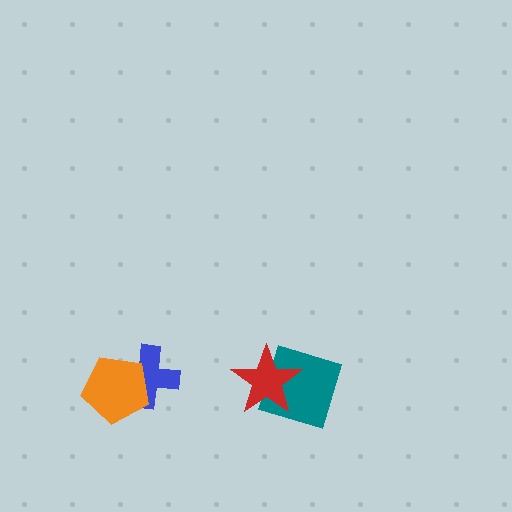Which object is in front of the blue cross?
The orange pentagon is in front of the blue cross.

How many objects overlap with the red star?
1 object overlaps with the red star.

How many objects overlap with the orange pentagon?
1 object overlaps with the orange pentagon.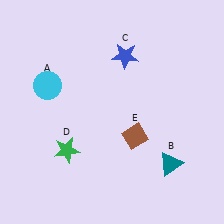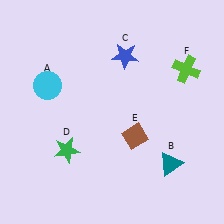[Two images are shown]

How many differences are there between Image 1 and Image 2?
There is 1 difference between the two images.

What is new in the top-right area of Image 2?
A lime cross (F) was added in the top-right area of Image 2.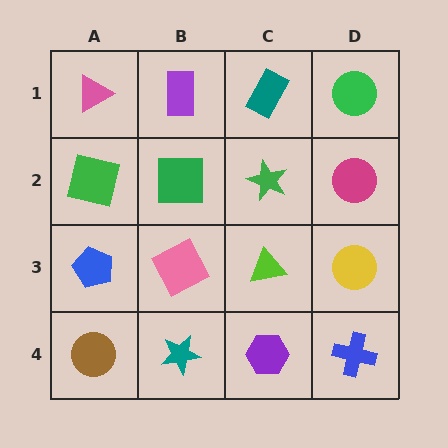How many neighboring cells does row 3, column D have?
3.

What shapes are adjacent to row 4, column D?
A yellow circle (row 3, column D), a purple hexagon (row 4, column C).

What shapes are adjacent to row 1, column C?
A green star (row 2, column C), a purple rectangle (row 1, column B), a green circle (row 1, column D).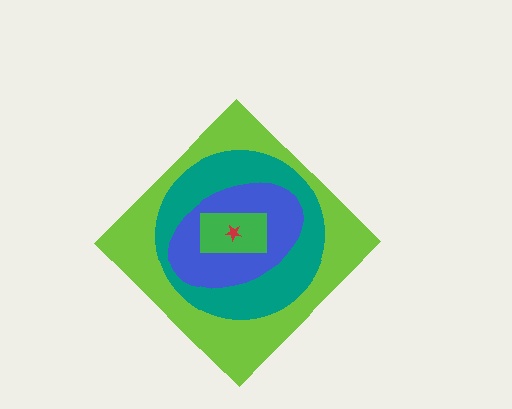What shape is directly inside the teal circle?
The blue ellipse.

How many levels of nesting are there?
5.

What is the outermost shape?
The lime diamond.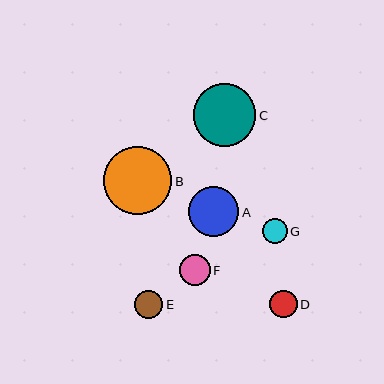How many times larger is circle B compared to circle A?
Circle B is approximately 1.4 times the size of circle A.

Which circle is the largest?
Circle B is the largest with a size of approximately 68 pixels.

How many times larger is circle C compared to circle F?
Circle C is approximately 2.0 times the size of circle F.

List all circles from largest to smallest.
From largest to smallest: B, C, A, F, D, E, G.